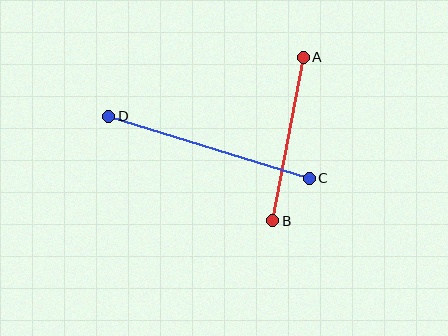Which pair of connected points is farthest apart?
Points C and D are farthest apart.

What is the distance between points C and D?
The distance is approximately 210 pixels.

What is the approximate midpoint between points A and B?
The midpoint is at approximately (288, 139) pixels.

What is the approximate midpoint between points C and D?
The midpoint is at approximately (209, 147) pixels.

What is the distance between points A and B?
The distance is approximately 166 pixels.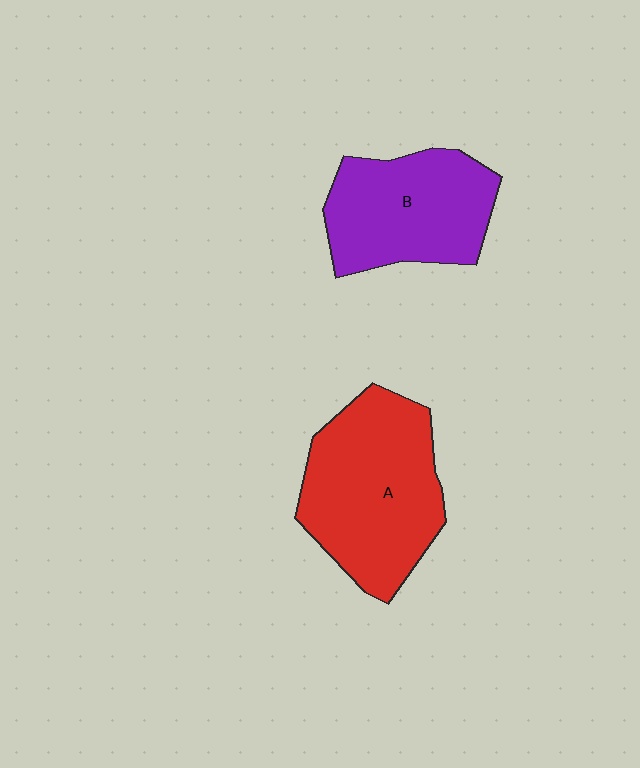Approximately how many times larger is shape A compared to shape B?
Approximately 1.3 times.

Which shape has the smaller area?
Shape B (purple).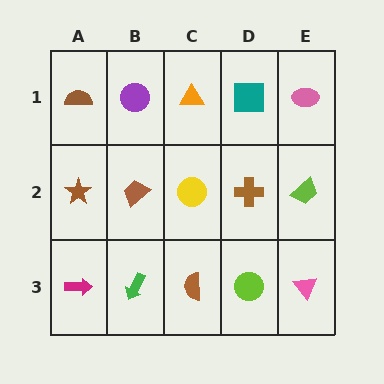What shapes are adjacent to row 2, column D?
A teal square (row 1, column D), a lime circle (row 3, column D), a yellow circle (row 2, column C), a lime trapezoid (row 2, column E).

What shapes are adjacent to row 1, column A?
A brown star (row 2, column A), a purple circle (row 1, column B).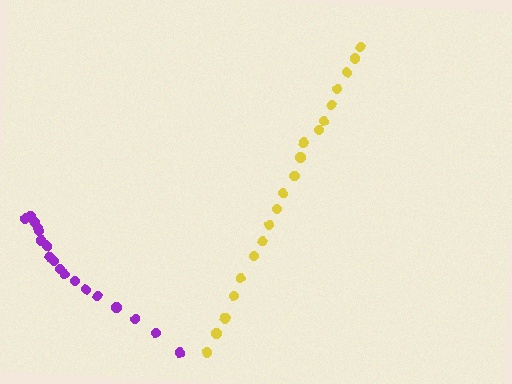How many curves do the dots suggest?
There are 2 distinct paths.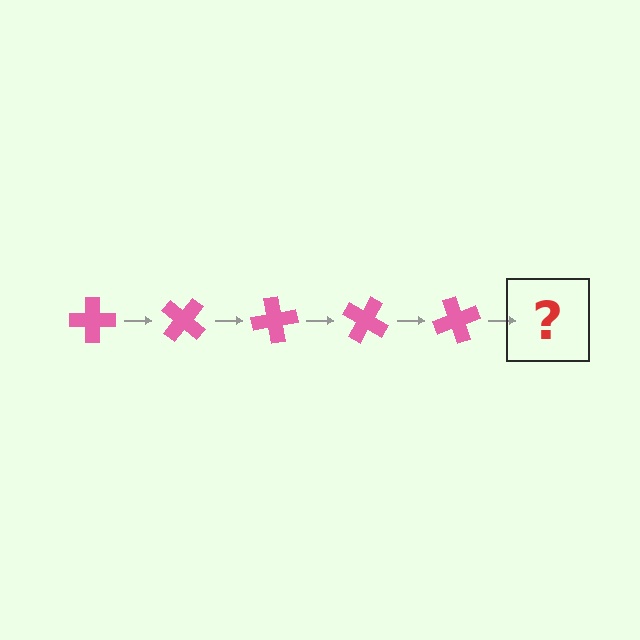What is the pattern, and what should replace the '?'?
The pattern is that the cross rotates 40 degrees each step. The '?' should be a pink cross rotated 200 degrees.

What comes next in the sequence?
The next element should be a pink cross rotated 200 degrees.